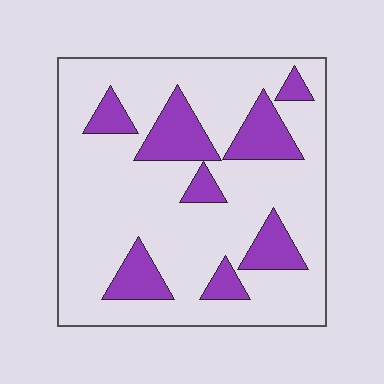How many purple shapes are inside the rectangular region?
8.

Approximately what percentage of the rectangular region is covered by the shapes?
Approximately 20%.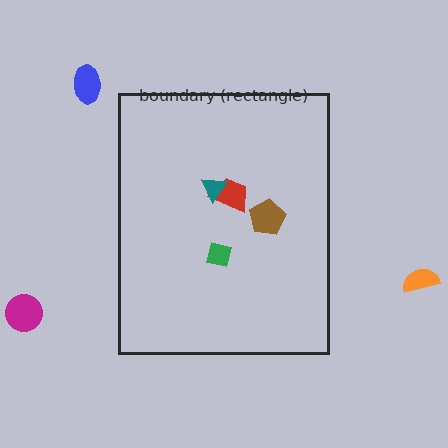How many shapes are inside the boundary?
4 inside, 3 outside.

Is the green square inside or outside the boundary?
Inside.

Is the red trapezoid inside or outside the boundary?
Inside.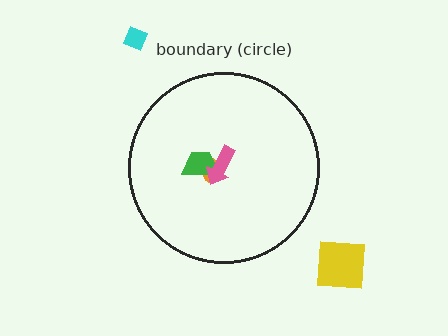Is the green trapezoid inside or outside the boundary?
Inside.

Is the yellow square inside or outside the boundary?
Outside.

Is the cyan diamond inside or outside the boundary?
Outside.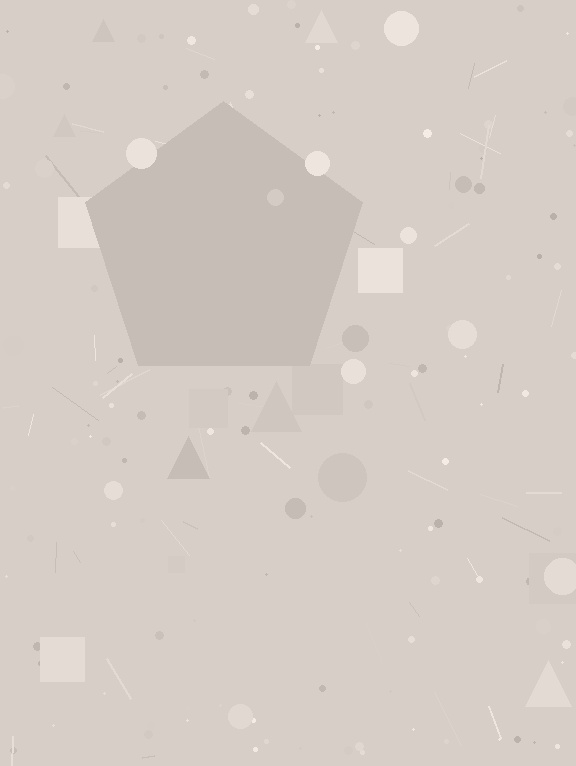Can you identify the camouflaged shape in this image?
The camouflaged shape is a pentagon.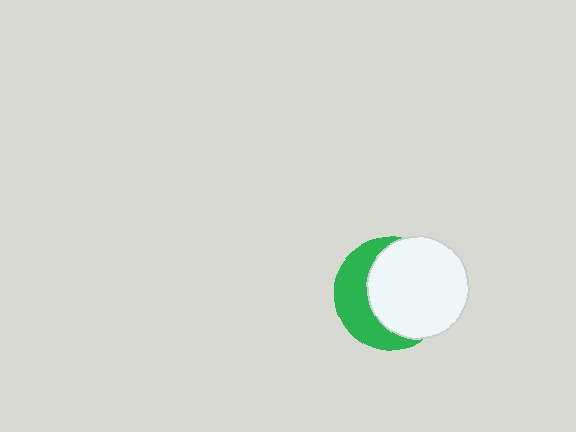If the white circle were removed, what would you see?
You would see the complete green circle.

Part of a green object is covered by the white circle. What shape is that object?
It is a circle.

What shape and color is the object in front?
The object in front is a white circle.